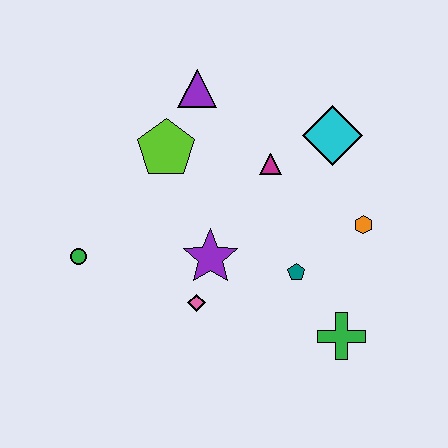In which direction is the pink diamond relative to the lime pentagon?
The pink diamond is below the lime pentagon.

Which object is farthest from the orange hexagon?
The green circle is farthest from the orange hexagon.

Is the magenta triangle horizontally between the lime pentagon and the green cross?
Yes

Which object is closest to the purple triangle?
The lime pentagon is closest to the purple triangle.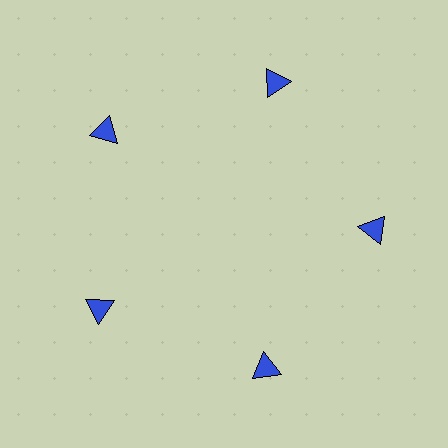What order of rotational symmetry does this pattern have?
This pattern has 5-fold rotational symmetry.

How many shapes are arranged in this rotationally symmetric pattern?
There are 5 shapes, arranged in 5 groups of 1.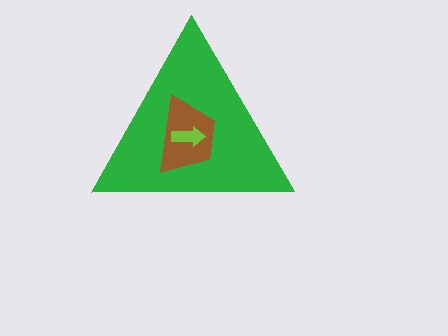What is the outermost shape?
The green triangle.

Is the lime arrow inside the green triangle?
Yes.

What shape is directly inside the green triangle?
The brown trapezoid.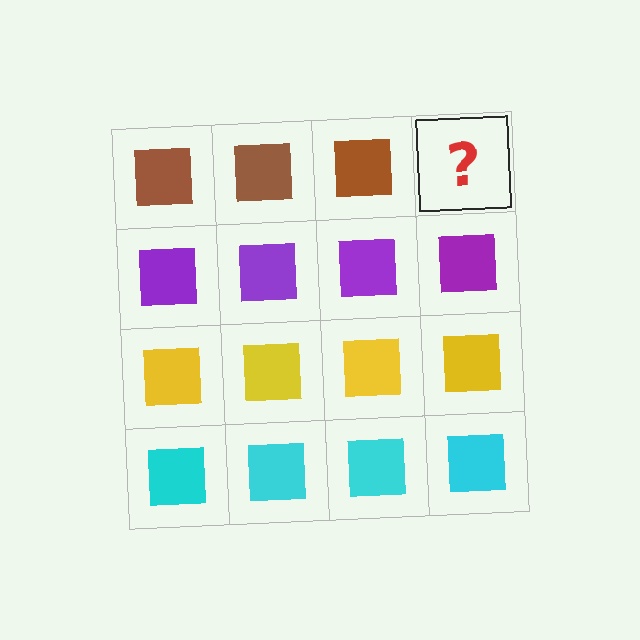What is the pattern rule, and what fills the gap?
The rule is that each row has a consistent color. The gap should be filled with a brown square.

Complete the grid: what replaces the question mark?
The question mark should be replaced with a brown square.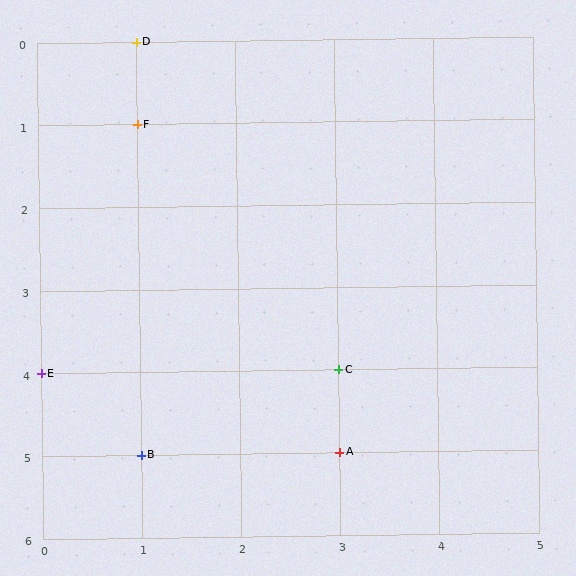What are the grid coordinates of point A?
Point A is at grid coordinates (3, 5).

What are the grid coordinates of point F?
Point F is at grid coordinates (1, 1).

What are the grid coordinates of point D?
Point D is at grid coordinates (1, 0).